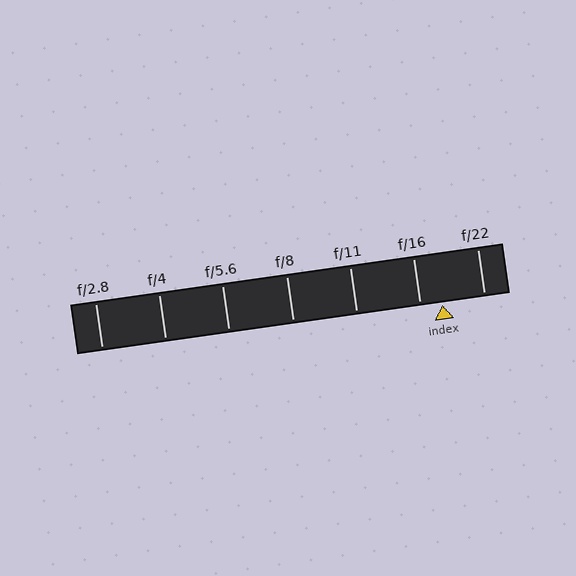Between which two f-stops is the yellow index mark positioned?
The index mark is between f/16 and f/22.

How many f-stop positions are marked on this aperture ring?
There are 7 f-stop positions marked.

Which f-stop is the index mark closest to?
The index mark is closest to f/16.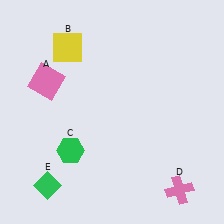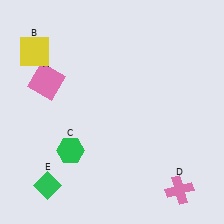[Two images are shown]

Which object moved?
The yellow square (B) moved left.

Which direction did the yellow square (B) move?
The yellow square (B) moved left.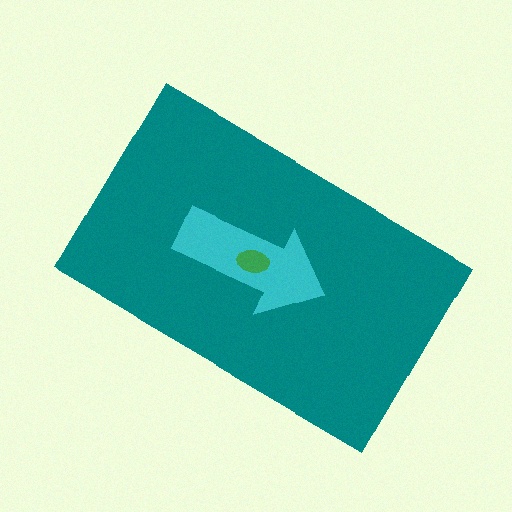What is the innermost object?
The green ellipse.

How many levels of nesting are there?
3.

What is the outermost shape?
The teal rectangle.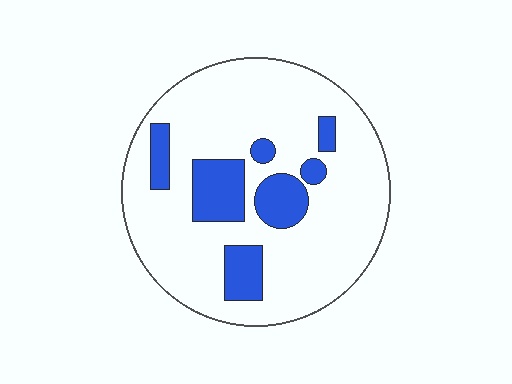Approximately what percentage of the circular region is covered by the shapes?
Approximately 20%.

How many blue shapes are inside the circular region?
7.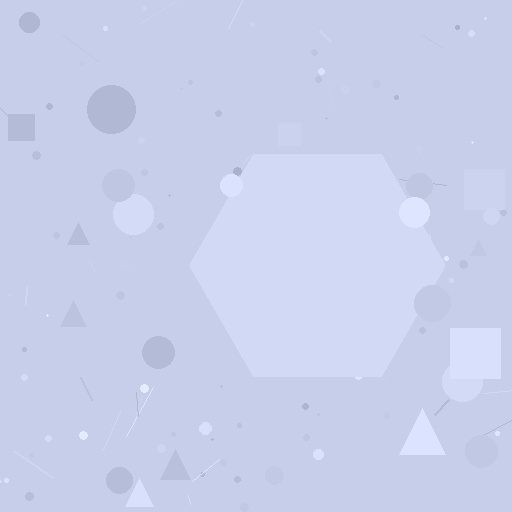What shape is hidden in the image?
A hexagon is hidden in the image.